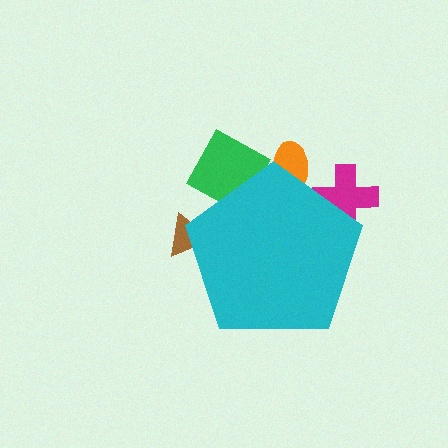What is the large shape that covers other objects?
A cyan pentagon.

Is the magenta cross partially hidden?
Yes, the magenta cross is partially hidden behind the cyan pentagon.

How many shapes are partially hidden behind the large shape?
4 shapes are partially hidden.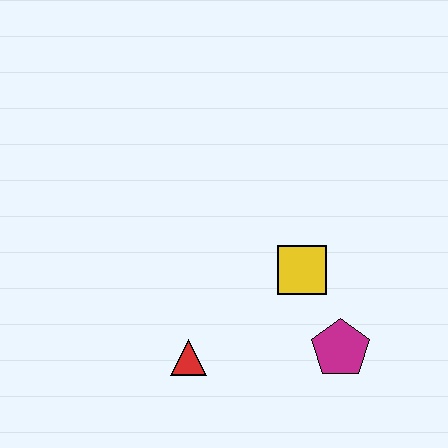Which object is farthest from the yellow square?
The red triangle is farthest from the yellow square.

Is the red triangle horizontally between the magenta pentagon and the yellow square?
No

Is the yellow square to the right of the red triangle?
Yes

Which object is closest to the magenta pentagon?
The yellow square is closest to the magenta pentagon.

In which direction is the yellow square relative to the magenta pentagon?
The yellow square is above the magenta pentagon.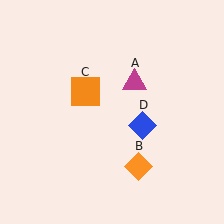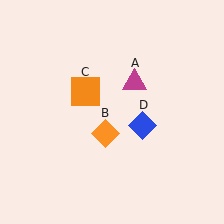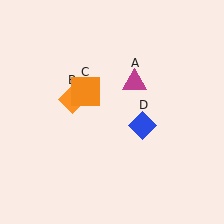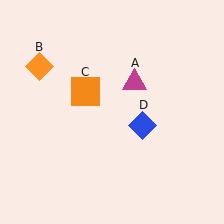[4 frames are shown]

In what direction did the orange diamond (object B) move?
The orange diamond (object B) moved up and to the left.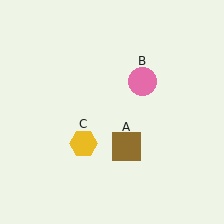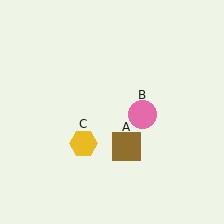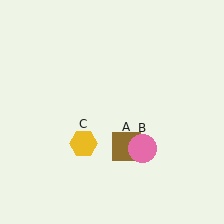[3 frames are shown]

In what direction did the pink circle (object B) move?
The pink circle (object B) moved down.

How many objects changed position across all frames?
1 object changed position: pink circle (object B).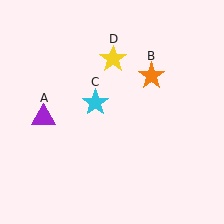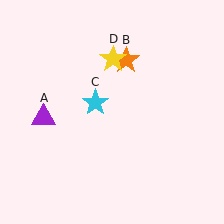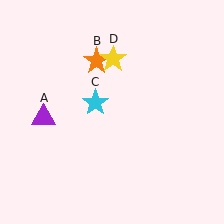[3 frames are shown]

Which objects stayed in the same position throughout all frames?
Purple triangle (object A) and cyan star (object C) and yellow star (object D) remained stationary.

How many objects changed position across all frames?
1 object changed position: orange star (object B).